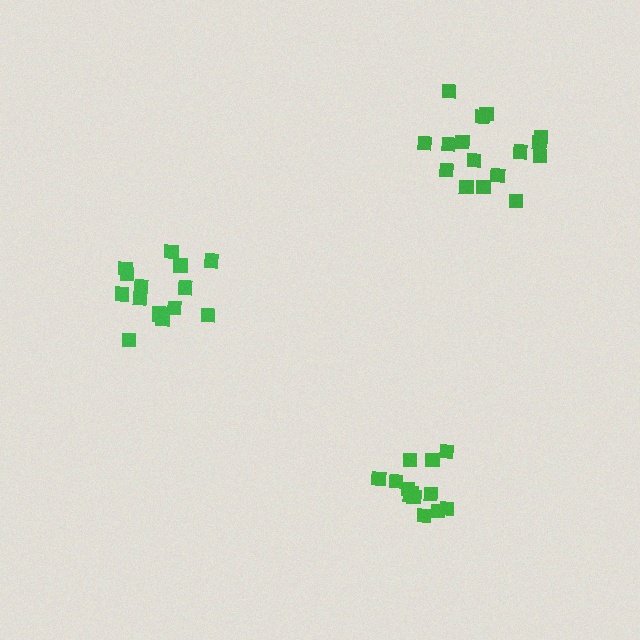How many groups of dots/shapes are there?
There are 3 groups.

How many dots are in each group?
Group 1: 15 dots, Group 2: 13 dots, Group 3: 16 dots (44 total).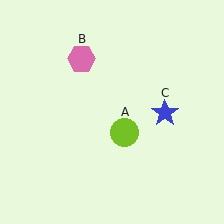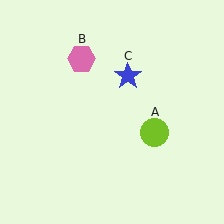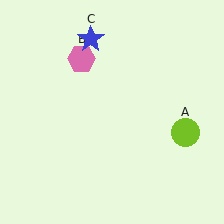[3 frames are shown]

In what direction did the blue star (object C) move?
The blue star (object C) moved up and to the left.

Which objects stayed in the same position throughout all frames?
Pink hexagon (object B) remained stationary.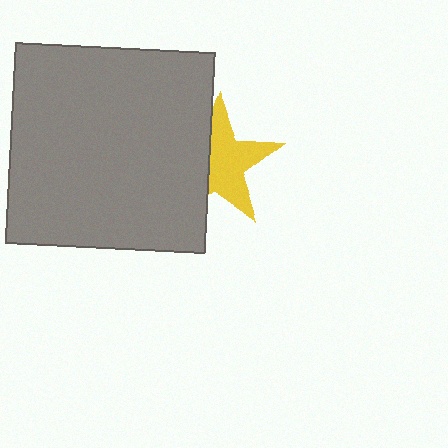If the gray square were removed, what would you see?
You would see the complete yellow star.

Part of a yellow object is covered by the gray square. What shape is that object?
It is a star.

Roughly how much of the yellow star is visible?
About half of it is visible (roughly 59%).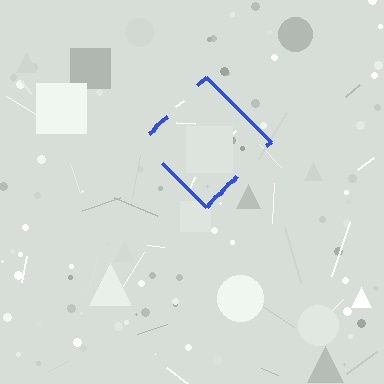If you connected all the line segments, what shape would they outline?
They would outline a diamond.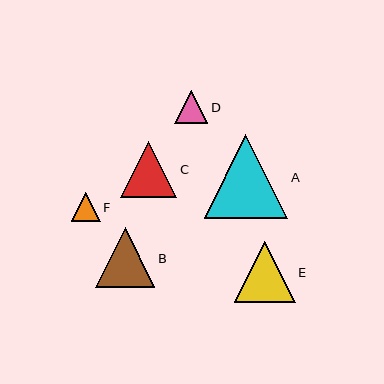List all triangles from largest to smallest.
From largest to smallest: A, E, B, C, D, F.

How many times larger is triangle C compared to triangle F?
Triangle C is approximately 1.9 times the size of triangle F.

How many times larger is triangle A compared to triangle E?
Triangle A is approximately 1.4 times the size of triangle E.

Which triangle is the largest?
Triangle A is the largest with a size of approximately 83 pixels.